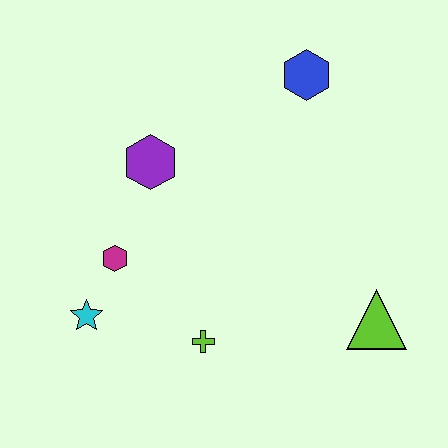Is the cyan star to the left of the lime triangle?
Yes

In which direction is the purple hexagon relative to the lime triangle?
The purple hexagon is to the left of the lime triangle.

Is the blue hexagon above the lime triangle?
Yes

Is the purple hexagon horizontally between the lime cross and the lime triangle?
No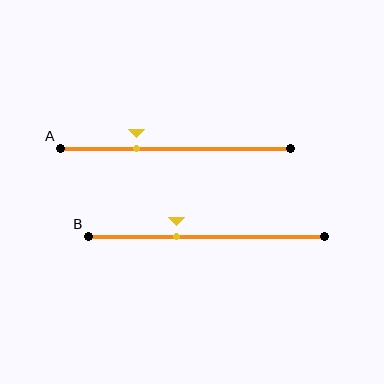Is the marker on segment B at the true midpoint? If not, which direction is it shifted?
No, the marker on segment B is shifted to the left by about 13% of the segment length.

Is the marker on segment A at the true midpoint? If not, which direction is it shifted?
No, the marker on segment A is shifted to the left by about 17% of the segment length.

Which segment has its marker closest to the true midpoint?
Segment B has its marker closest to the true midpoint.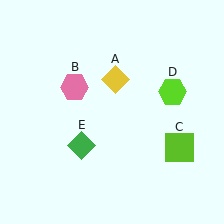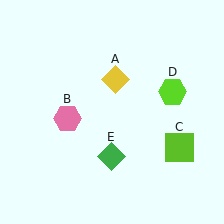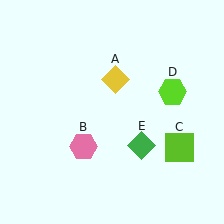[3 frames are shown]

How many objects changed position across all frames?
2 objects changed position: pink hexagon (object B), green diamond (object E).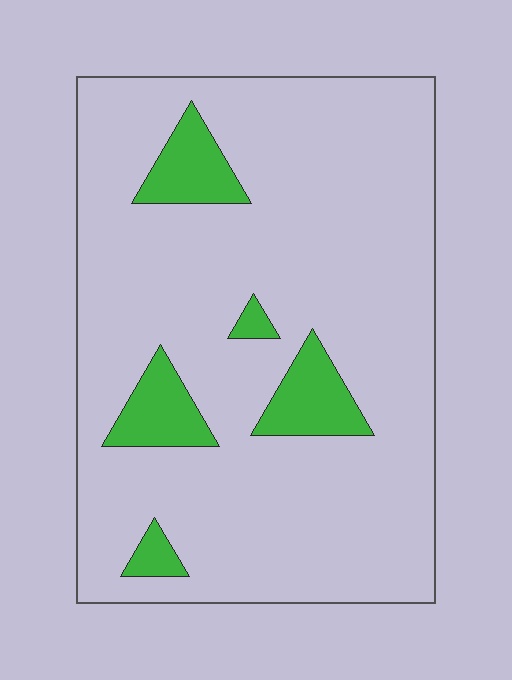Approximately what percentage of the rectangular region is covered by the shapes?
Approximately 10%.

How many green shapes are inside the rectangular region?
5.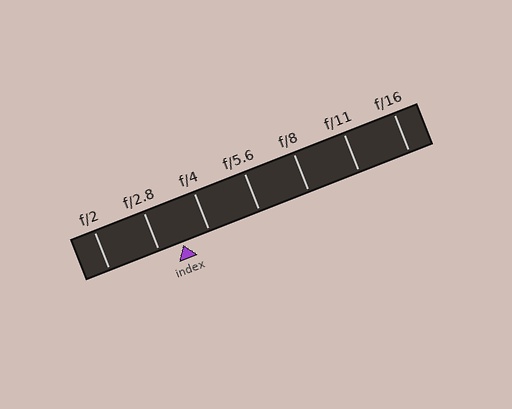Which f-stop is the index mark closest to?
The index mark is closest to f/2.8.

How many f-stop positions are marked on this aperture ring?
There are 7 f-stop positions marked.